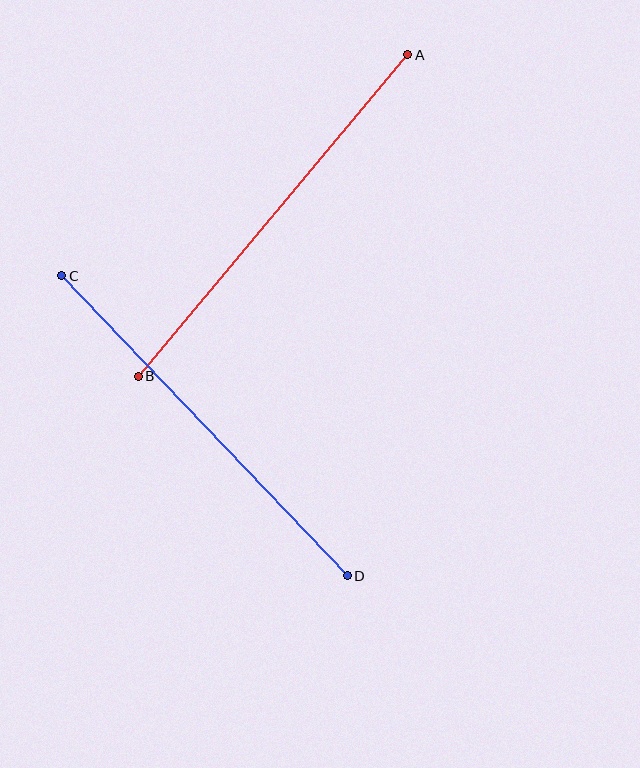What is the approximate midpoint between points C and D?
The midpoint is at approximately (205, 426) pixels.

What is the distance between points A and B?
The distance is approximately 419 pixels.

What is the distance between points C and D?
The distance is approximately 414 pixels.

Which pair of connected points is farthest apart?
Points A and B are farthest apart.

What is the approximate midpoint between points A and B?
The midpoint is at approximately (273, 215) pixels.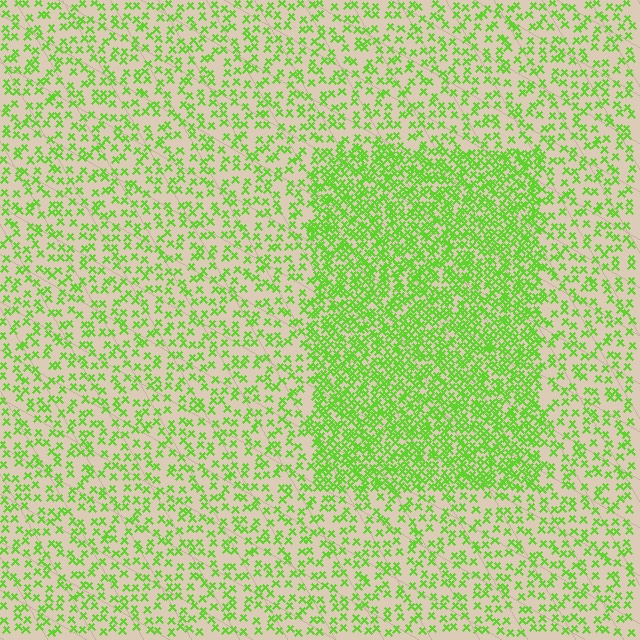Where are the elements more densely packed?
The elements are more densely packed inside the rectangle boundary.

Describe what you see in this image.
The image contains small lime elements arranged at two different densities. A rectangle-shaped region is visible where the elements are more densely packed than the surrounding area.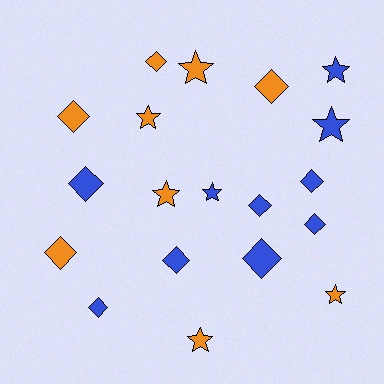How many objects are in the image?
There are 19 objects.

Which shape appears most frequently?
Diamond, with 11 objects.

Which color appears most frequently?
Blue, with 10 objects.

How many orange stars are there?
There are 5 orange stars.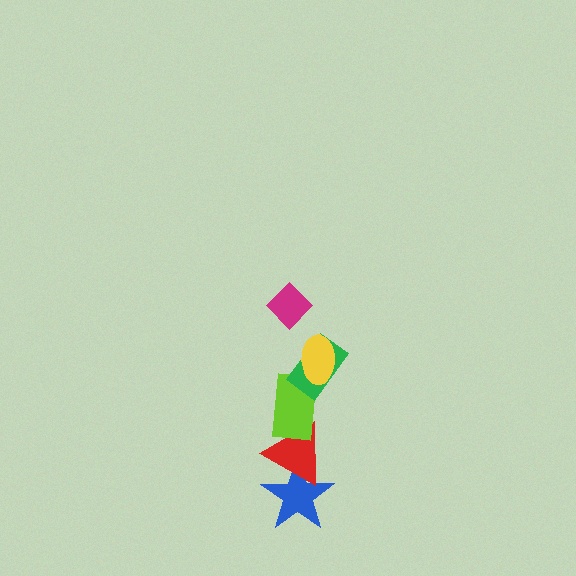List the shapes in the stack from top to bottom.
From top to bottom: the magenta diamond, the yellow ellipse, the green rectangle, the lime rectangle, the red triangle, the blue star.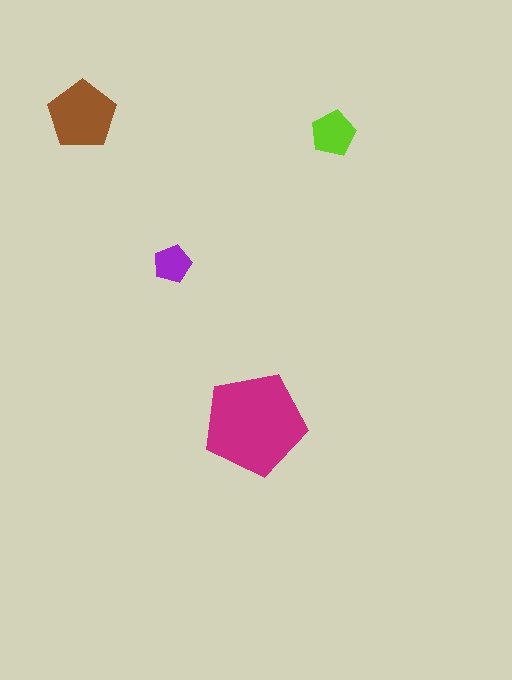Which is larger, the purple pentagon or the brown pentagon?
The brown one.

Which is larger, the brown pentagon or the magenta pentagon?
The magenta one.